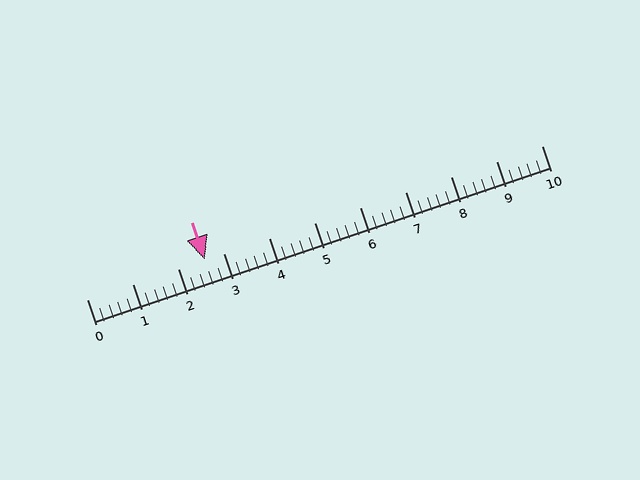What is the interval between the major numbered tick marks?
The major tick marks are spaced 1 units apart.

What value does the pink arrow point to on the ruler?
The pink arrow points to approximately 2.6.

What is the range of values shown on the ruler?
The ruler shows values from 0 to 10.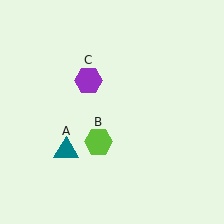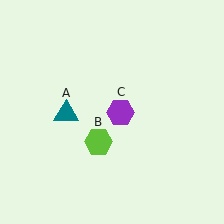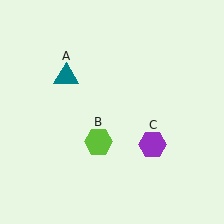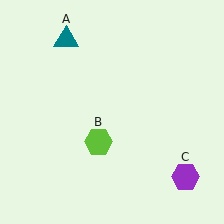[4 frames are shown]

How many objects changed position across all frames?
2 objects changed position: teal triangle (object A), purple hexagon (object C).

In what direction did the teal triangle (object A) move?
The teal triangle (object A) moved up.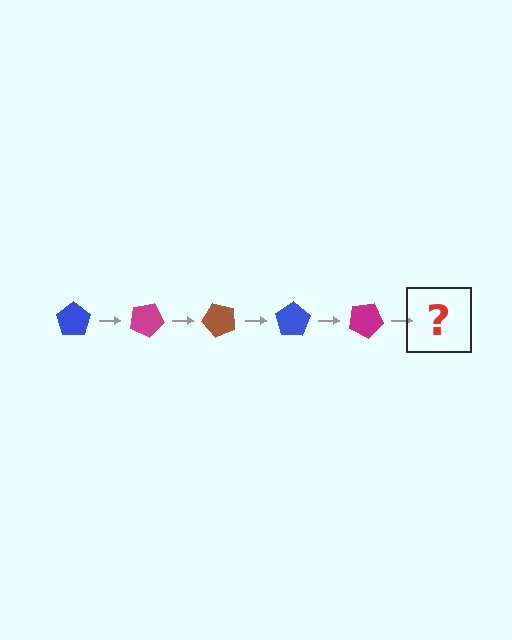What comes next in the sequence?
The next element should be a brown pentagon, rotated 125 degrees from the start.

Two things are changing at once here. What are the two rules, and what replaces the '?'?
The two rules are that it rotates 25 degrees each step and the color cycles through blue, magenta, and brown. The '?' should be a brown pentagon, rotated 125 degrees from the start.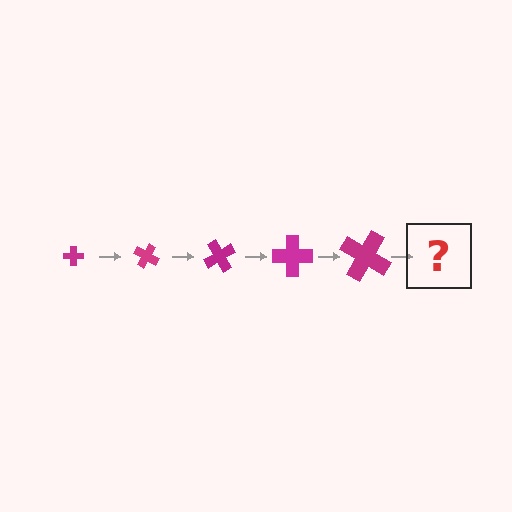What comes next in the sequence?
The next element should be a cross, larger than the previous one and rotated 150 degrees from the start.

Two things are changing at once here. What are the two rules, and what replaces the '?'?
The two rules are that the cross grows larger each step and it rotates 30 degrees each step. The '?' should be a cross, larger than the previous one and rotated 150 degrees from the start.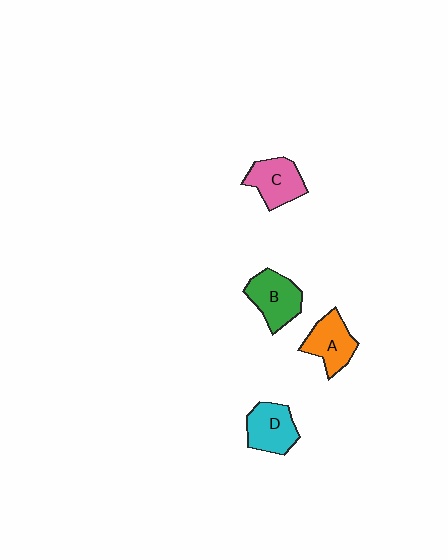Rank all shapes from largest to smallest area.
From largest to smallest: B (green), D (cyan), C (pink), A (orange).